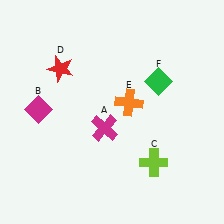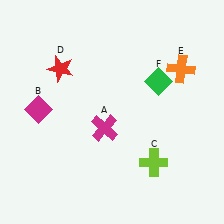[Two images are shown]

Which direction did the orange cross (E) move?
The orange cross (E) moved right.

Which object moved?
The orange cross (E) moved right.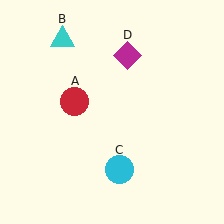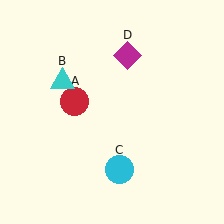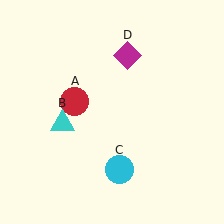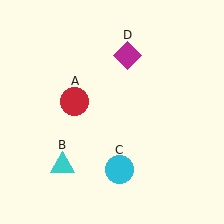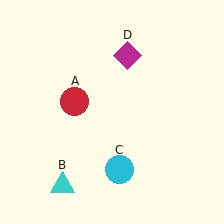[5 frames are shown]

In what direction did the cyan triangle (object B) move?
The cyan triangle (object B) moved down.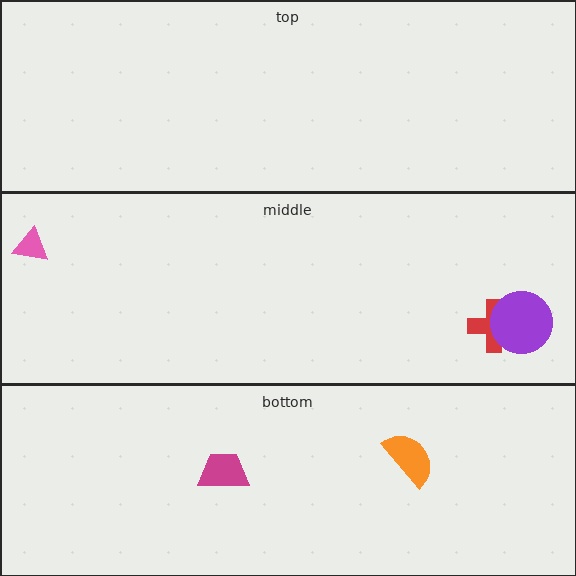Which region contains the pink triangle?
The middle region.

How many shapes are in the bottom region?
2.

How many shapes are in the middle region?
3.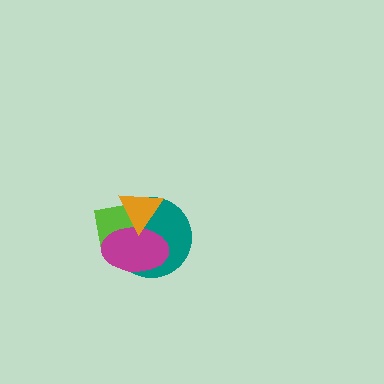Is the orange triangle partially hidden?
No, no other shape covers it.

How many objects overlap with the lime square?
3 objects overlap with the lime square.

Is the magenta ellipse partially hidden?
Yes, it is partially covered by another shape.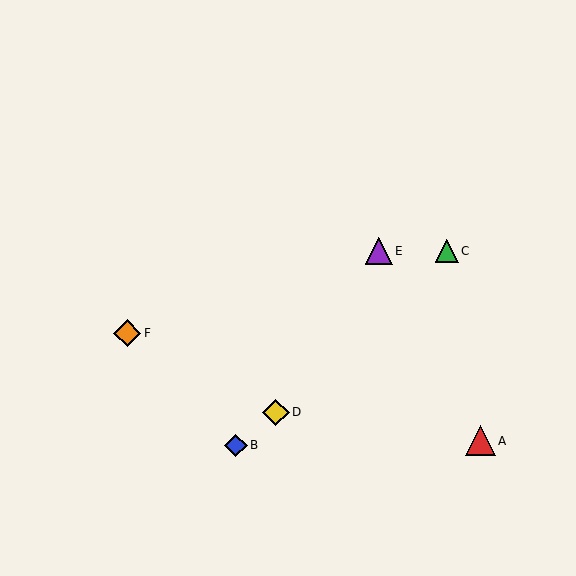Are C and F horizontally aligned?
No, C is at y≈251 and F is at y≈333.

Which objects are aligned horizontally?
Objects C, E are aligned horizontally.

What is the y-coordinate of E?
Object E is at y≈251.